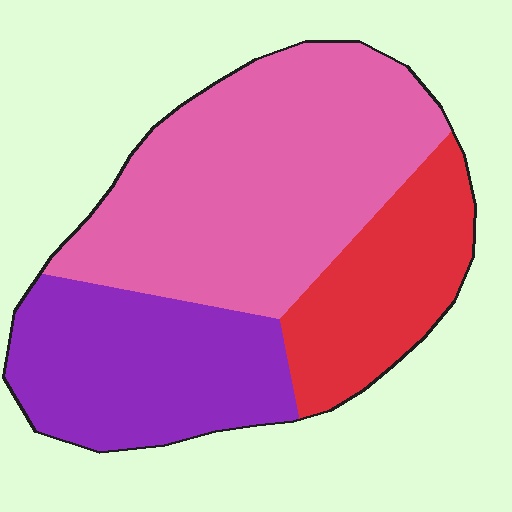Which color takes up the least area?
Red, at roughly 20%.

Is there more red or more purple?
Purple.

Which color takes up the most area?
Pink, at roughly 50%.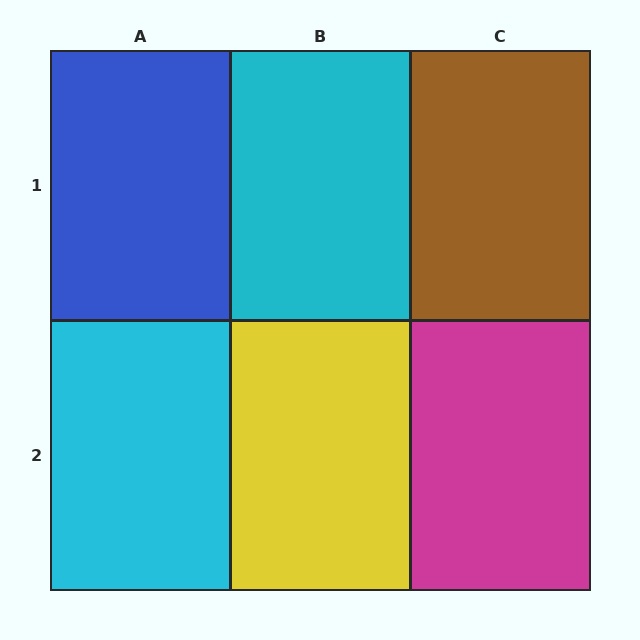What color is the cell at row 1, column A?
Blue.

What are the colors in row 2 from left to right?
Cyan, yellow, magenta.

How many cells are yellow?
1 cell is yellow.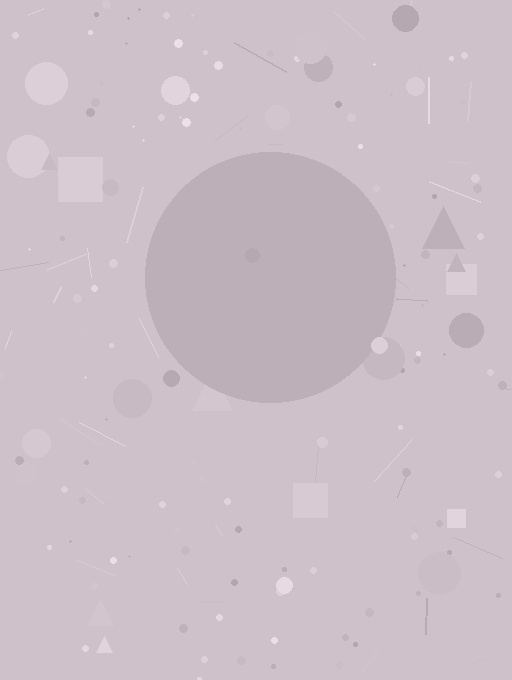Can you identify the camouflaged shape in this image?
The camouflaged shape is a circle.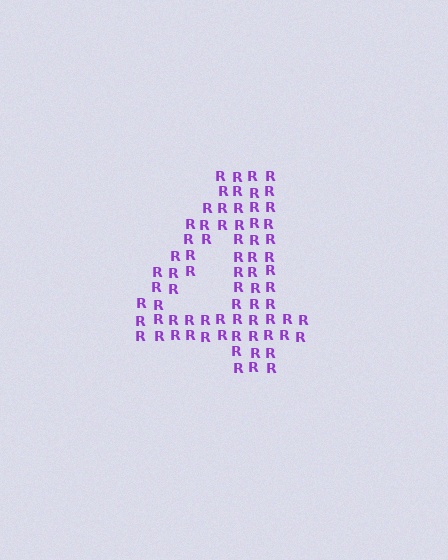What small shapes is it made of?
It is made of small letter R's.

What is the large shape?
The large shape is the digit 4.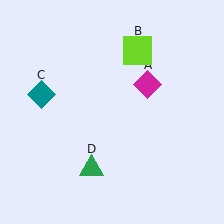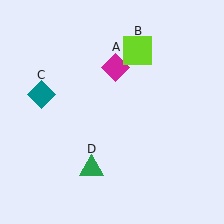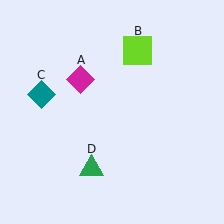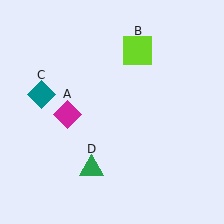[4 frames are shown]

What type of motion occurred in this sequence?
The magenta diamond (object A) rotated counterclockwise around the center of the scene.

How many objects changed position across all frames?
1 object changed position: magenta diamond (object A).